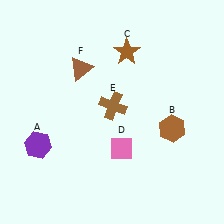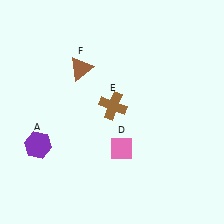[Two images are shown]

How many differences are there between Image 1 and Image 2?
There are 2 differences between the two images.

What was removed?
The brown star (C), the brown hexagon (B) were removed in Image 2.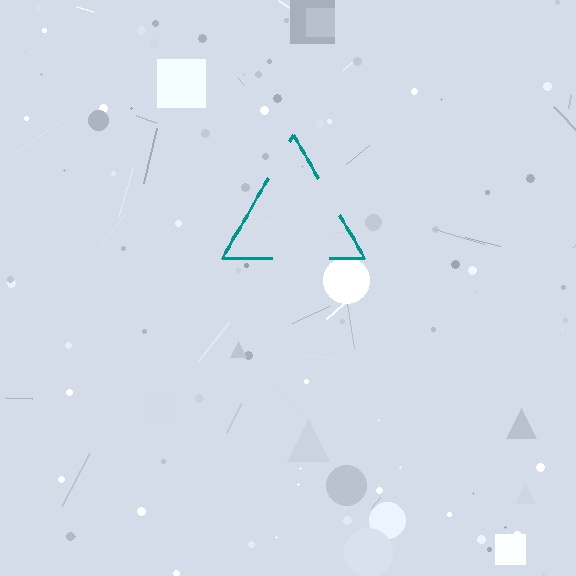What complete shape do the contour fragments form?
The contour fragments form a triangle.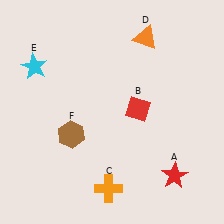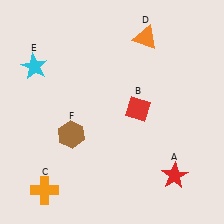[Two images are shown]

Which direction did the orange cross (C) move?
The orange cross (C) moved left.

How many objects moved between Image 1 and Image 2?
1 object moved between the two images.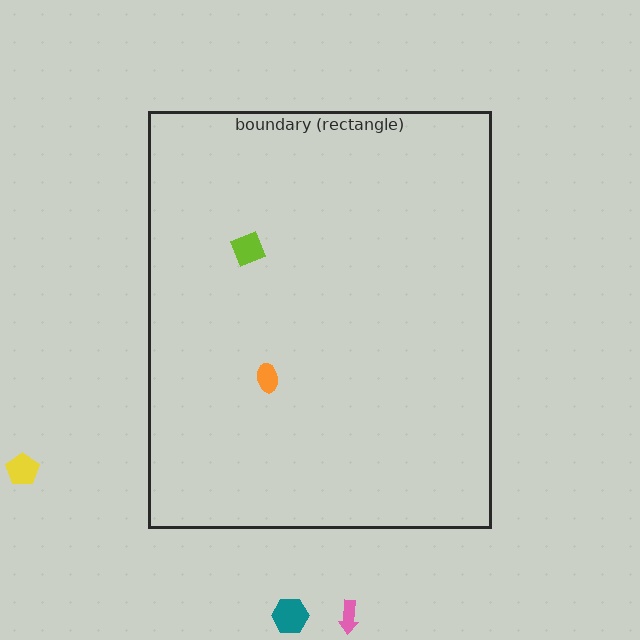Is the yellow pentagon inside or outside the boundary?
Outside.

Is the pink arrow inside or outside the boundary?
Outside.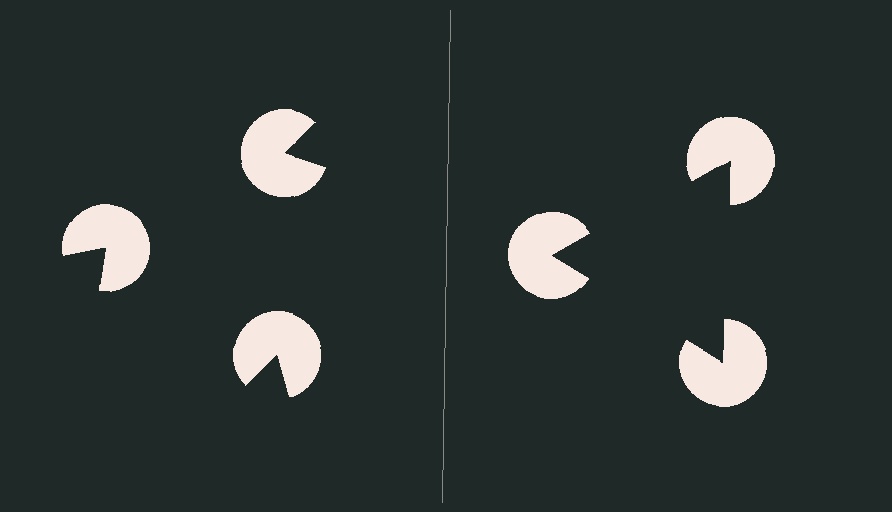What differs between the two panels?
The pac-man discs are positioned identically on both sides; only the wedge orientations differ. On the right they align to a triangle; on the left they are misaligned.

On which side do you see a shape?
An illusory triangle appears on the right side. On the left side the wedge cuts are rotated, so no coherent shape forms.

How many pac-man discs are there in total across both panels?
6 — 3 on each side.